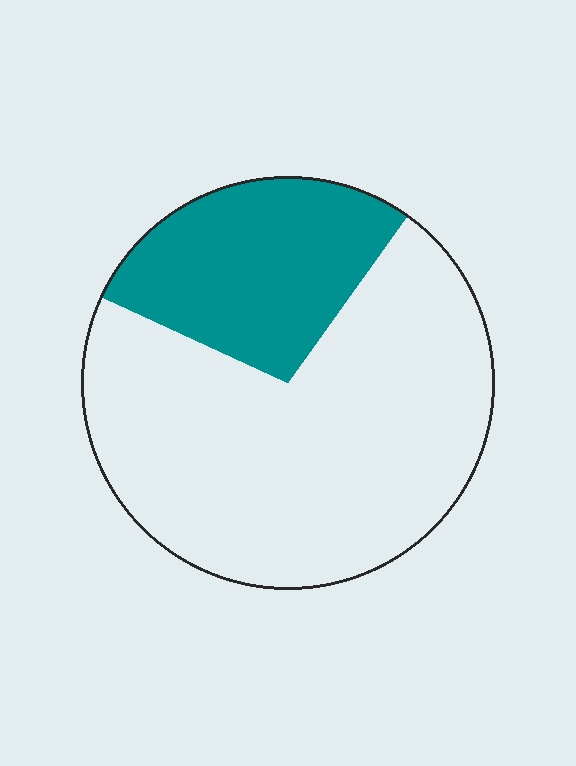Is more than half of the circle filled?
No.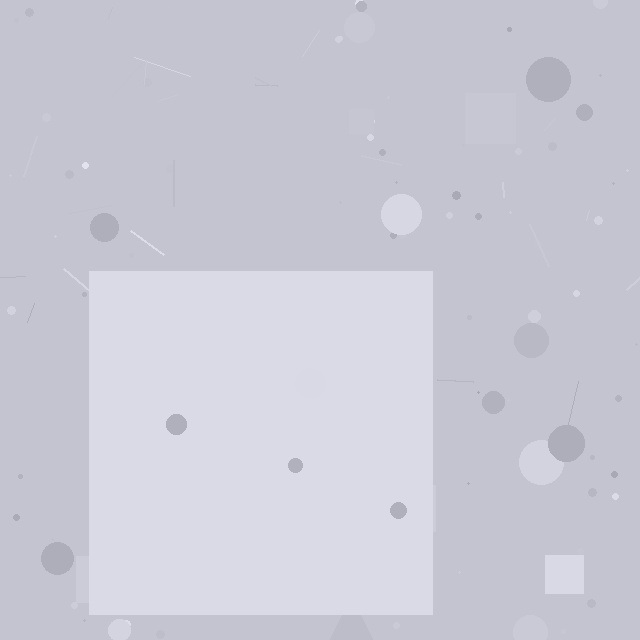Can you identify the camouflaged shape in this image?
The camouflaged shape is a square.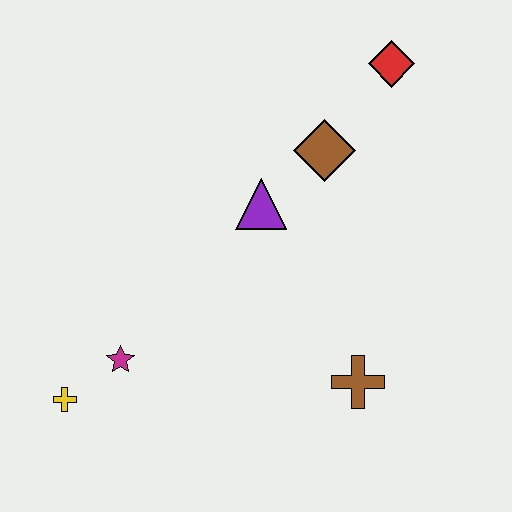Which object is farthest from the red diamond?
The yellow cross is farthest from the red diamond.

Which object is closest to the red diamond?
The brown diamond is closest to the red diamond.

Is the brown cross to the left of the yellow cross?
No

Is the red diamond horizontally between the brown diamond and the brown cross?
No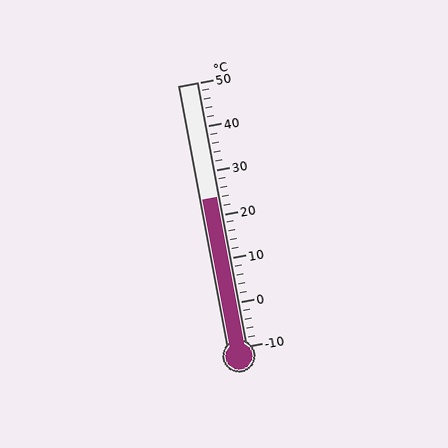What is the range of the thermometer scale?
The thermometer scale ranges from -10°C to 50°C.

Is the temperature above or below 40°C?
The temperature is below 40°C.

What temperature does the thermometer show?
The thermometer shows approximately 24°C.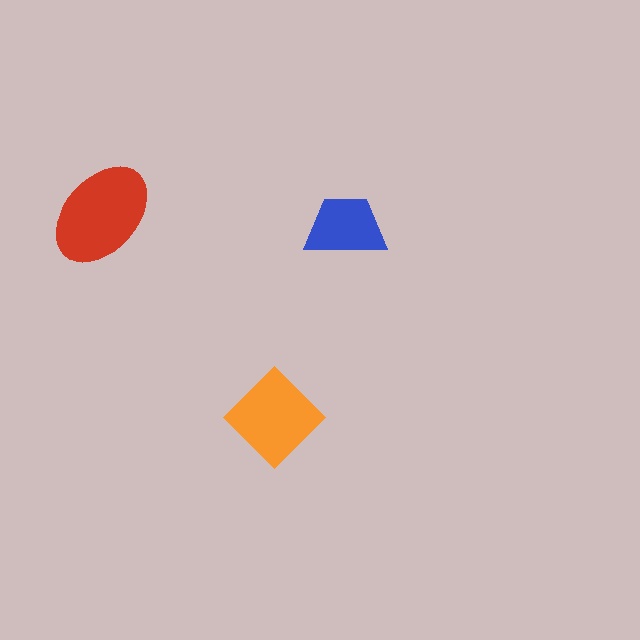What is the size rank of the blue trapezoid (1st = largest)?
3rd.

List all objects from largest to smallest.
The red ellipse, the orange diamond, the blue trapezoid.